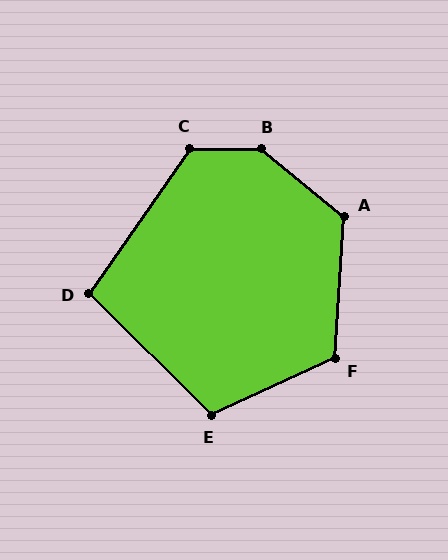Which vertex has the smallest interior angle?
D, at approximately 100 degrees.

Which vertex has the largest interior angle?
B, at approximately 141 degrees.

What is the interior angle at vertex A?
Approximately 125 degrees (obtuse).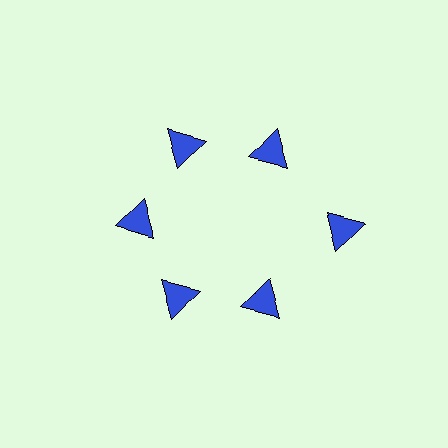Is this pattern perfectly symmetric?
No. The 6 blue triangles are arranged in a ring, but one element near the 3 o'clock position is pushed outward from the center, breaking the 6-fold rotational symmetry.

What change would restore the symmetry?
The symmetry would be restored by moving it inward, back onto the ring so that all 6 triangles sit at equal angles and equal distance from the center.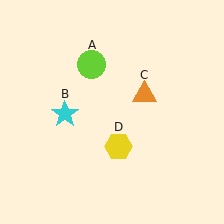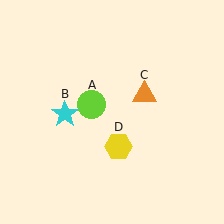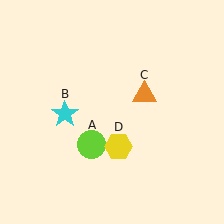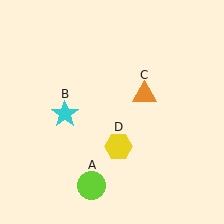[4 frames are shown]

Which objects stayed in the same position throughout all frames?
Cyan star (object B) and orange triangle (object C) and yellow hexagon (object D) remained stationary.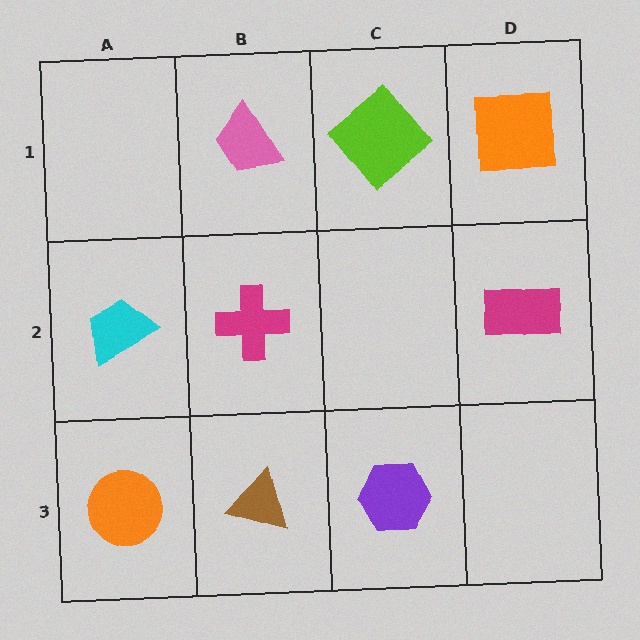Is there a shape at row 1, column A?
No, that cell is empty.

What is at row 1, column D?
An orange square.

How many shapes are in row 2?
3 shapes.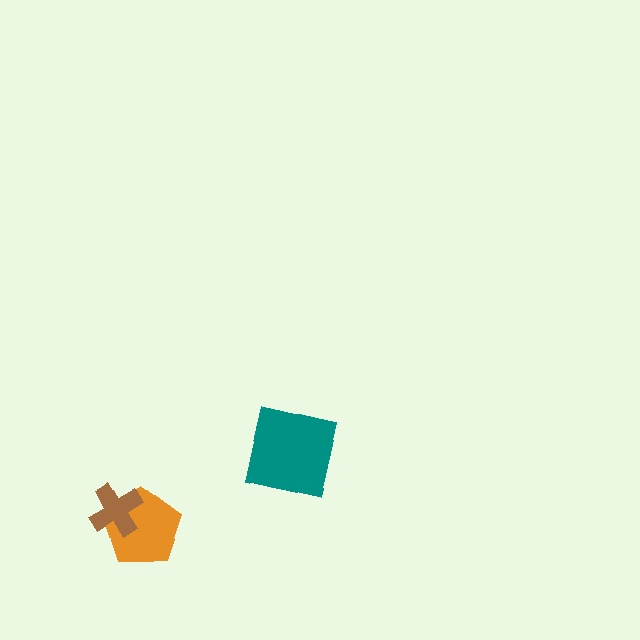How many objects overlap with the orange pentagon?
1 object overlaps with the orange pentagon.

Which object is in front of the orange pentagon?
The brown cross is in front of the orange pentagon.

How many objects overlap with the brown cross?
1 object overlaps with the brown cross.